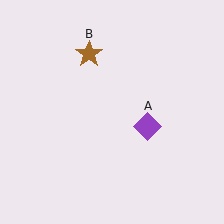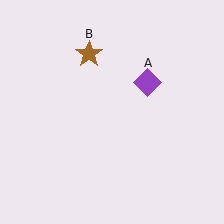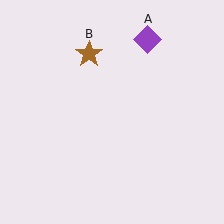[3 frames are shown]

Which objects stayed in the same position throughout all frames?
Brown star (object B) remained stationary.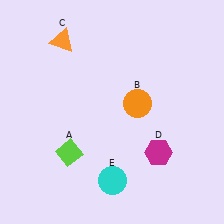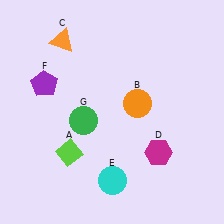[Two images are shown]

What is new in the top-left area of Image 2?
A purple pentagon (F) was added in the top-left area of Image 2.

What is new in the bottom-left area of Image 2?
A green circle (G) was added in the bottom-left area of Image 2.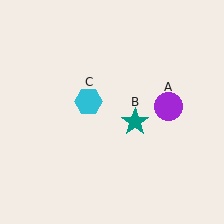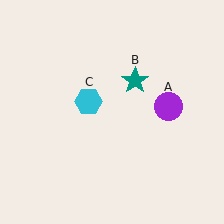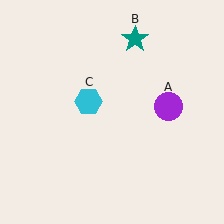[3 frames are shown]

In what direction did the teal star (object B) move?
The teal star (object B) moved up.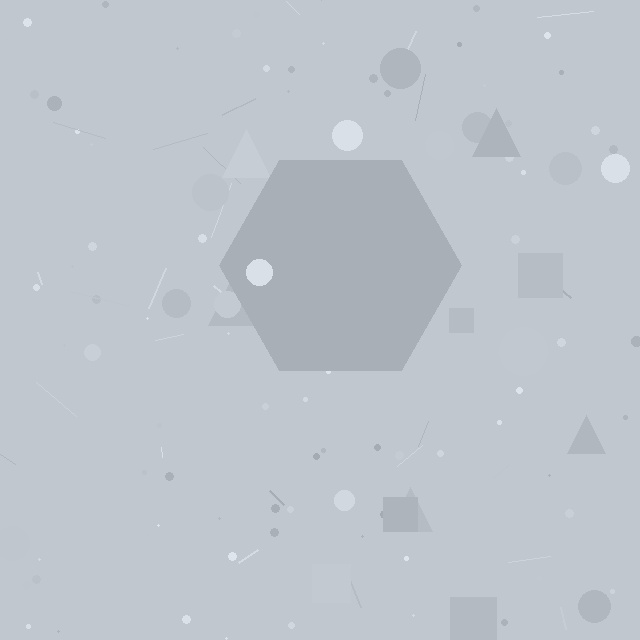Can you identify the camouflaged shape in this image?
The camouflaged shape is a hexagon.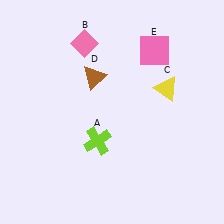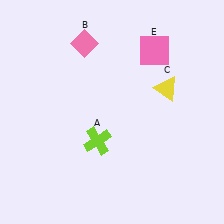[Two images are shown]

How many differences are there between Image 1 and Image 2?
There is 1 difference between the two images.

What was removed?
The brown triangle (D) was removed in Image 2.